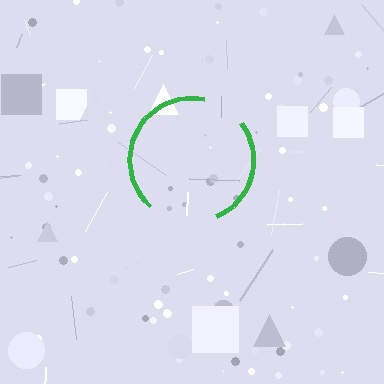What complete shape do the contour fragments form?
The contour fragments form a circle.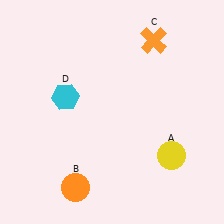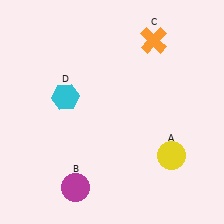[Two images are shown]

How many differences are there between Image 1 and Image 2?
There is 1 difference between the two images.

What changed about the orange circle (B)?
In Image 1, B is orange. In Image 2, it changed to magenta.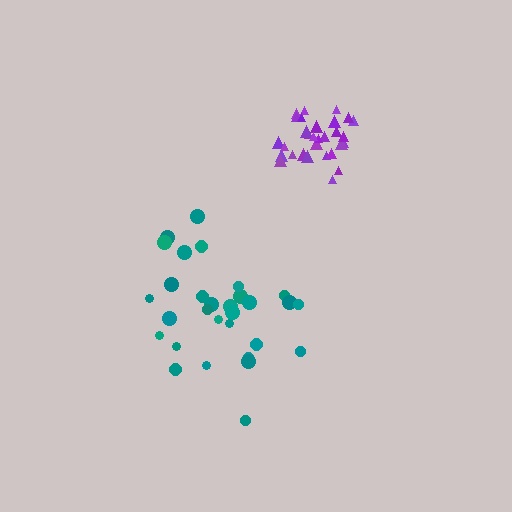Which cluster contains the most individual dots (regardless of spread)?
Purple (30).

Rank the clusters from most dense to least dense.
purple, teal.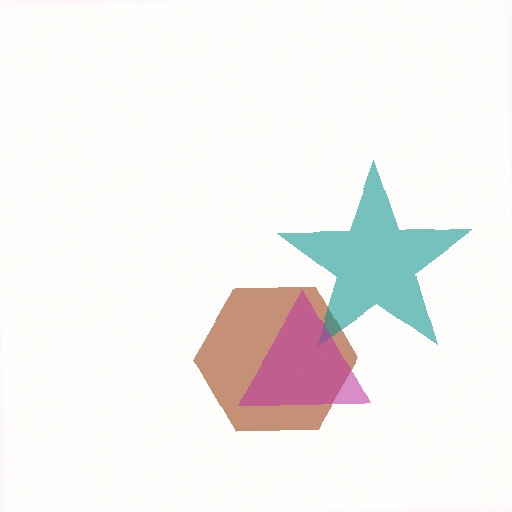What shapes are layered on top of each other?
The layered shapes are: a brown hexagon, a teal star, a magenta triangle.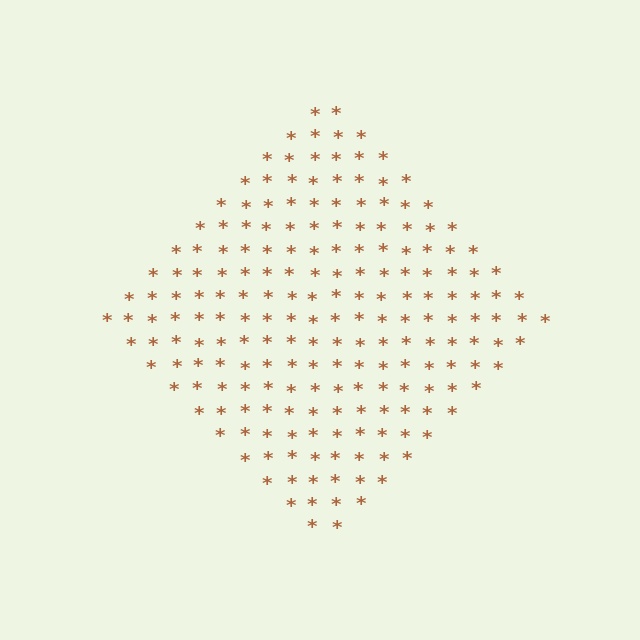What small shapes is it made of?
It is made of small asterisks.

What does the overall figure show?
The overall figure shows a diamond.